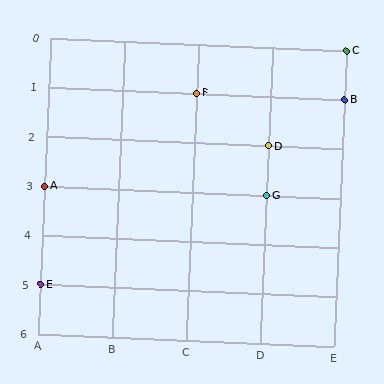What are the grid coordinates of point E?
Point E is at grid coordinates (A, 5).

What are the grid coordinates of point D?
Point D is at grid coordinates (D, 2).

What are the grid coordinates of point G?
Point G is at grid coordinates (D, 3).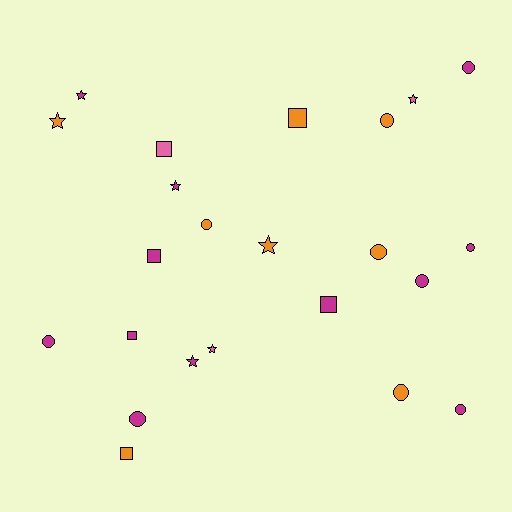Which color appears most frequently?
Magenta, with 12 objects.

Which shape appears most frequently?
Circle, with 10 objects.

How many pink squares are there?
There is 1 pink square.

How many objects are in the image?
There are 23 objects.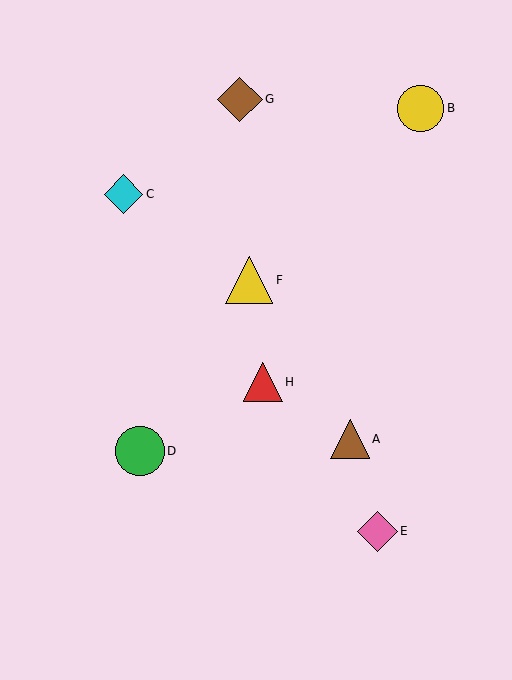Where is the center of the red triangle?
The center of the red triangle is at (263, 382).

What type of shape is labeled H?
Shape H is a red triangle.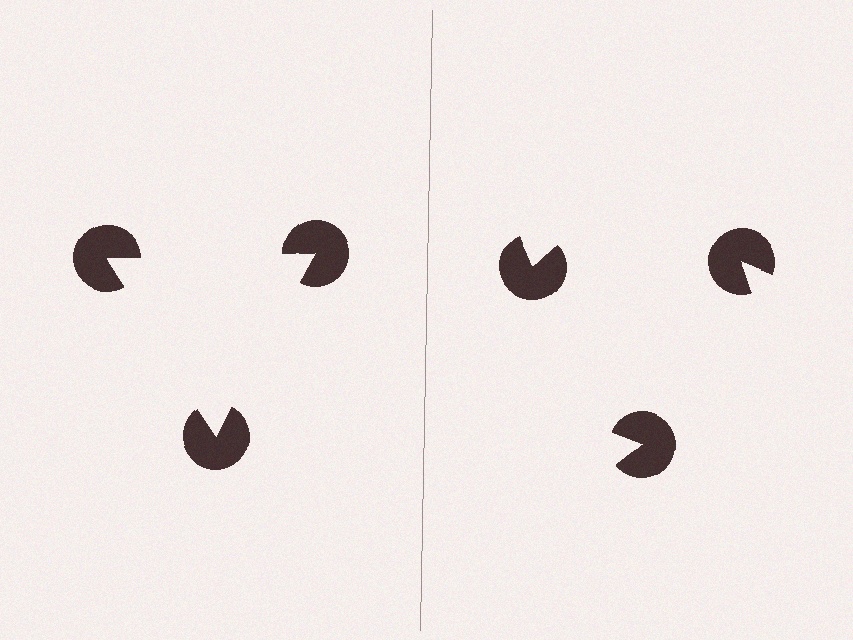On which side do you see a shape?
An illusory triangle appears on the left side. On the right side the wedge cuts are rotated, so no coherent shape forms.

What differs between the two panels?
The pac-man discs are positioned identically on both sides; only the wedge orientations differ. On the left they align to a triangle; on the right they are misaligned.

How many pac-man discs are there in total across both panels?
6 — 3 on each side.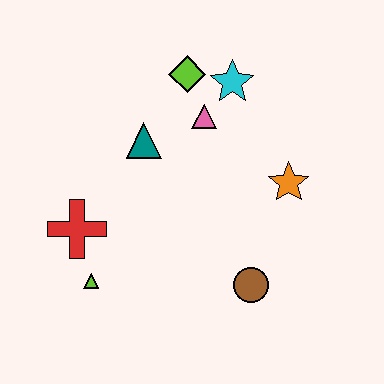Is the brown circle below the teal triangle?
Yes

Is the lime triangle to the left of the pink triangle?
Yes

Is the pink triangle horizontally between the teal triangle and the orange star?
Yes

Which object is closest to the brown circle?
The orange star is closest to the brown circle.